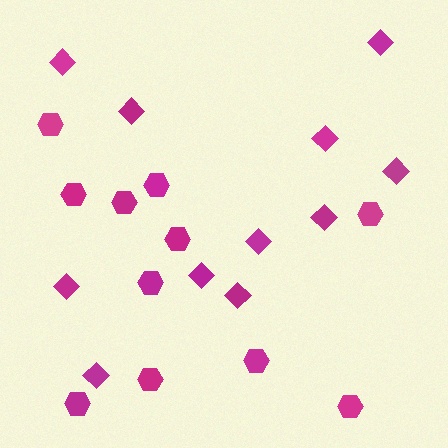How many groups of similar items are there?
There are 2 groups: one group of diamonds (11) and one group of hexagons (11).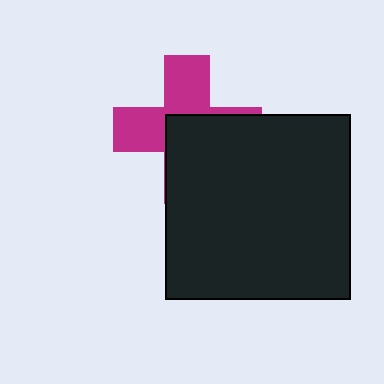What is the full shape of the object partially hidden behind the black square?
The partially hidden object is a magenta cross.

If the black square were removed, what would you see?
You would see the complete magenta cross.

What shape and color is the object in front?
The object in front is a black square.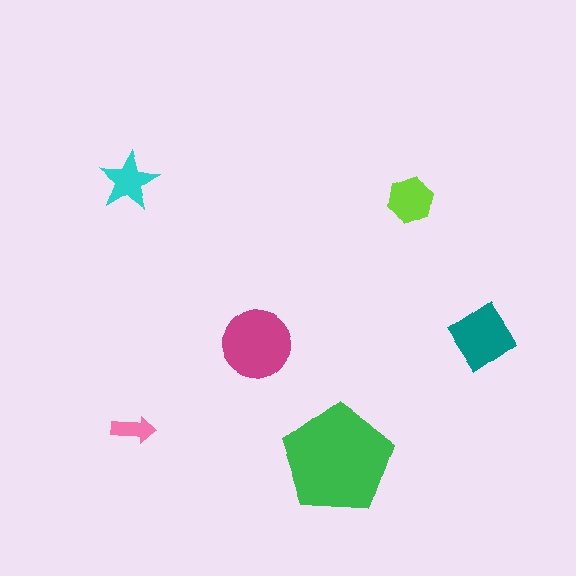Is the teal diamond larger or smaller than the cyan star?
Larger.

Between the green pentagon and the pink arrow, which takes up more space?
The green pentagon.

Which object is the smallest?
The pink arrow.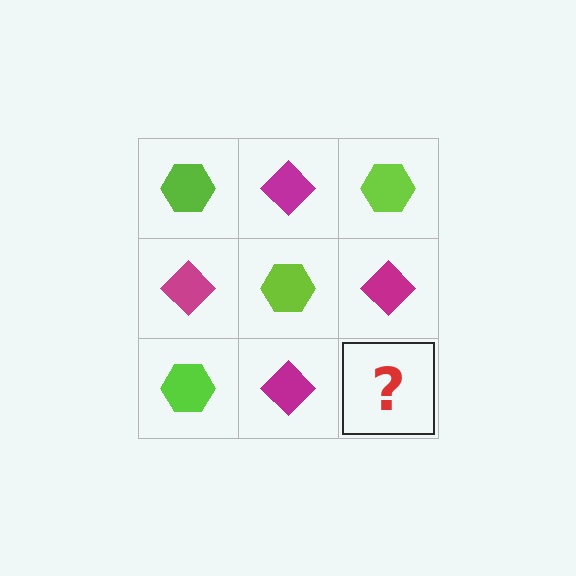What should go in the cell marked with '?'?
The missing cell should contain a lime hexagon.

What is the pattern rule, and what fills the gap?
The rule is that it alternates lime hexagon and magenta diamond in a checkerboard pattern. The gap should be filled with a lime hexagon.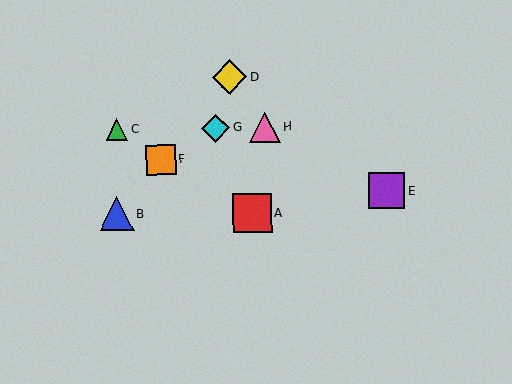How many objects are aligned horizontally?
3 objects (C, G, H) are aligned horizontally.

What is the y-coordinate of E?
Object E is at y≈191.